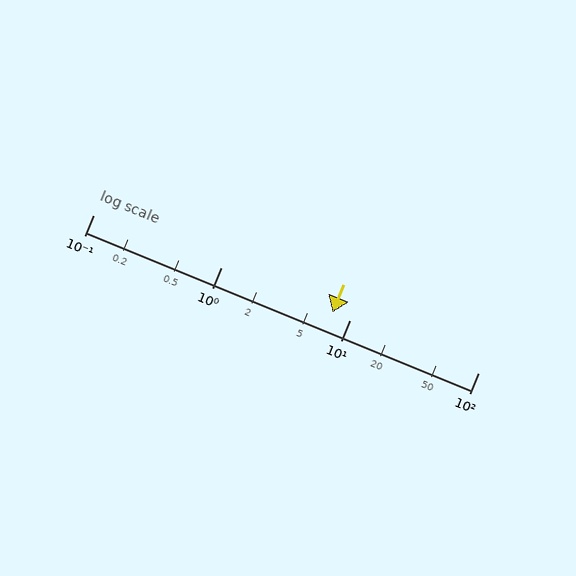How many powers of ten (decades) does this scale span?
The scale spans 3 decades, from 0.1 to 100.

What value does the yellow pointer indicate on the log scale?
The pointer indicates approximately 7.3.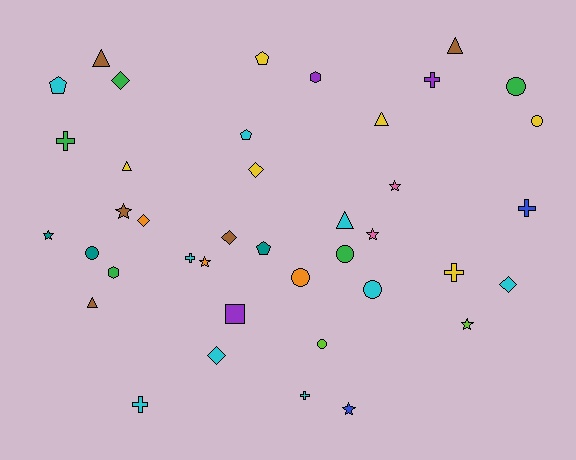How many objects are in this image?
There are 40 objects.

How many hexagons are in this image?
There are 2 hexagons.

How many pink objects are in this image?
There are 2 pink objects.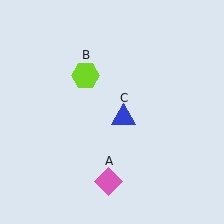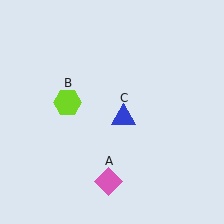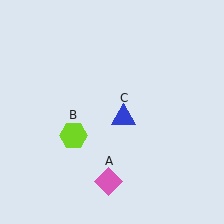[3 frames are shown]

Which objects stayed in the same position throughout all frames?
Pink diamond (object A) and blue triangle (object C) remained stationary.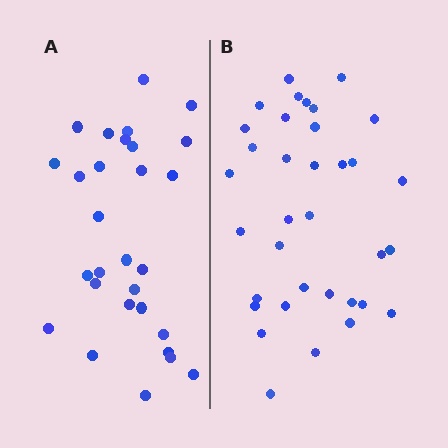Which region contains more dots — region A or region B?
Region B (the right region) has more dots.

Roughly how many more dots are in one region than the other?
Region B has about 6 more dots than region A.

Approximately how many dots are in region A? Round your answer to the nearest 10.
About 30 dots. (The exact count is 29, which rounds to 30.)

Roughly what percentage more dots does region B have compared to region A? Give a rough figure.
About 20% more.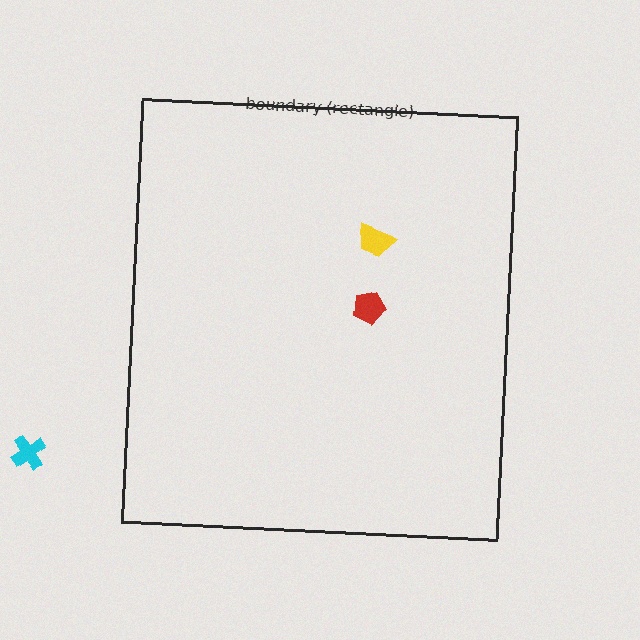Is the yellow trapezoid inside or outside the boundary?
Inside.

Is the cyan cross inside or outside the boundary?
Outside.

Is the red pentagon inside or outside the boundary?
Inside.